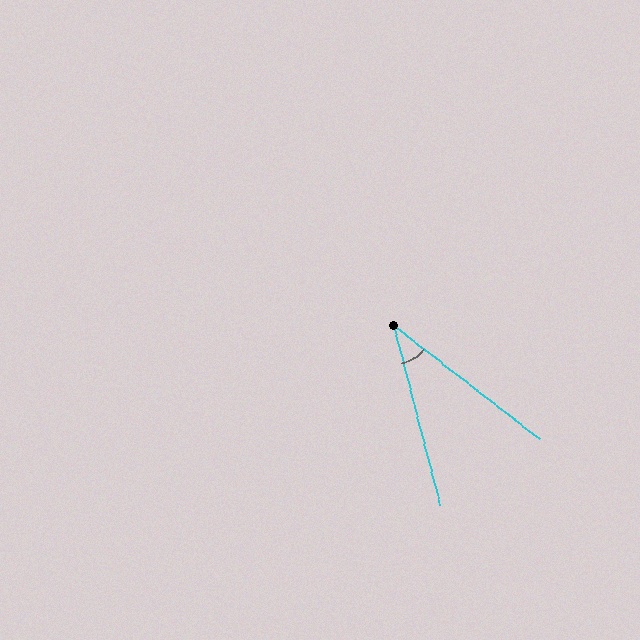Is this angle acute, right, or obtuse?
It is acute.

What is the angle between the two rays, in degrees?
Approximately 38 degrees.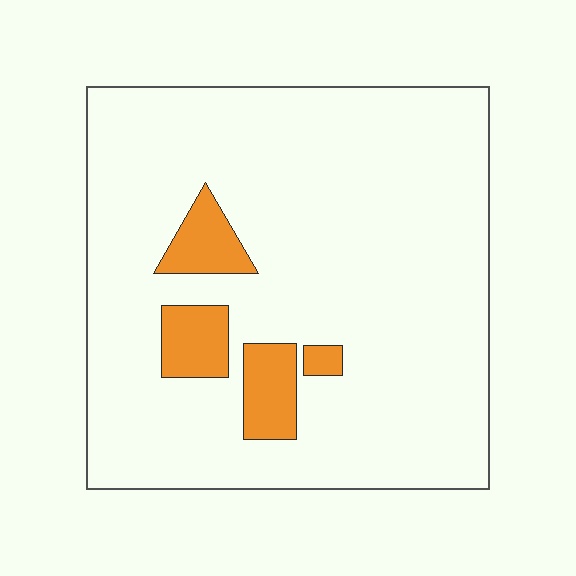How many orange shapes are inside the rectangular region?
4.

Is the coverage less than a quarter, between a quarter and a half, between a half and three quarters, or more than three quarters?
Less than a quarter.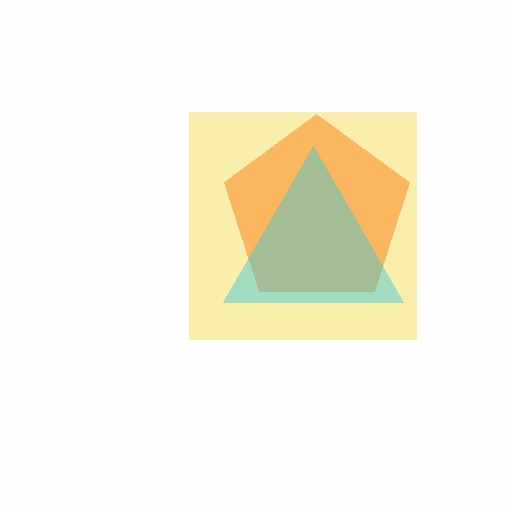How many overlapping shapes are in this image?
There are 3 overlapping shapes in the image.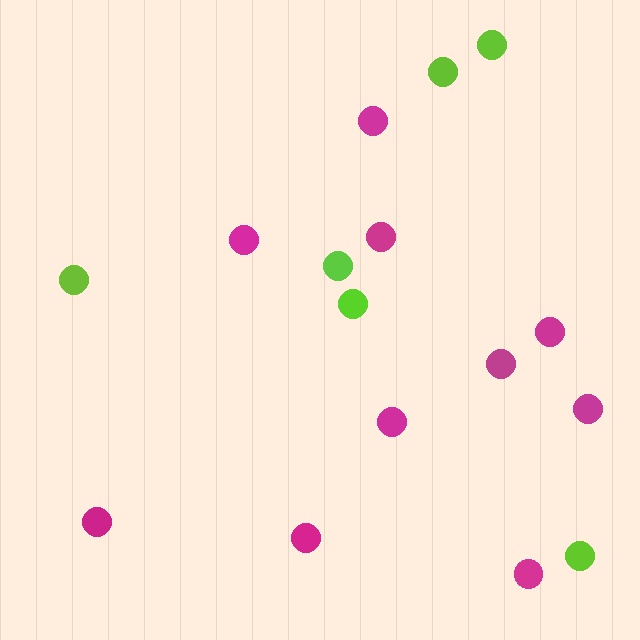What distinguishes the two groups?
There are 2 groups: one group of magenta circles (10) and one group of lime circles (6).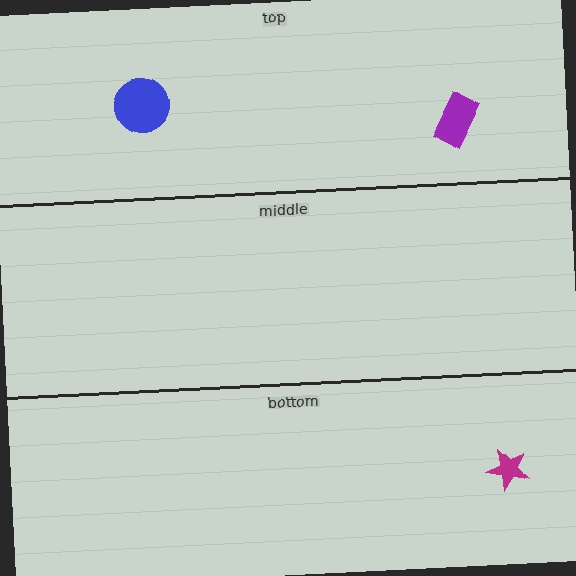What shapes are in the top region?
The blue circle, the purple rectangle.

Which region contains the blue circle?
The top region.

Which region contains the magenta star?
The bottom region.